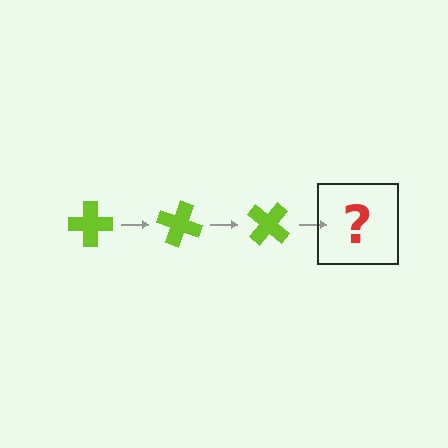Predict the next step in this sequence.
The next step is a lime cross rotated 60 degrees.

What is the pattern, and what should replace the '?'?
The pattern is that the cross rotates 20 degrees each step. The '?' should be a lime cross rotated 60 degrees.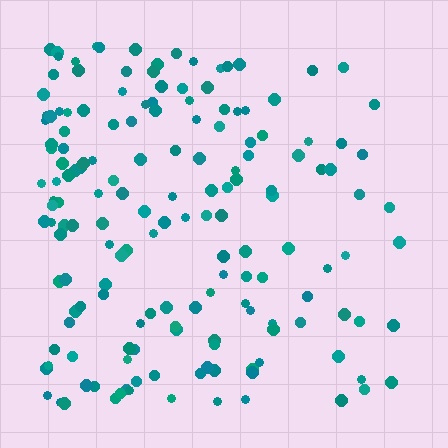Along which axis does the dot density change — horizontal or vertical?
Horizontal.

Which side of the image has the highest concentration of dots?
The left.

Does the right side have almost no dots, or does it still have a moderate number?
Still a moderate number, just noticeably fewer than the left.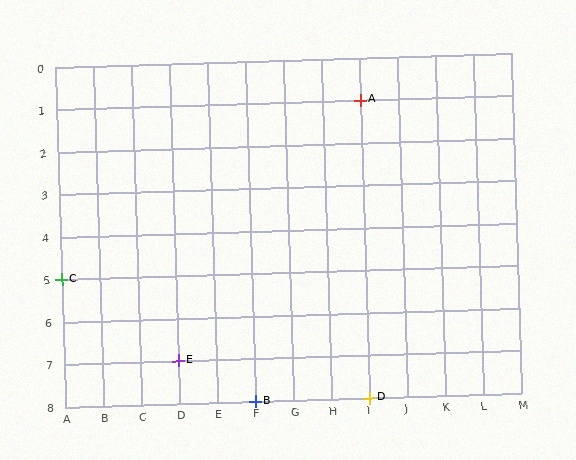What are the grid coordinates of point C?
Point C is at grid coordinates (A, 5).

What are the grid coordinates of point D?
Point D is at grid coordinates (I, 8).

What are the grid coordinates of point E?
Point E is at grid coordinates (D, 7).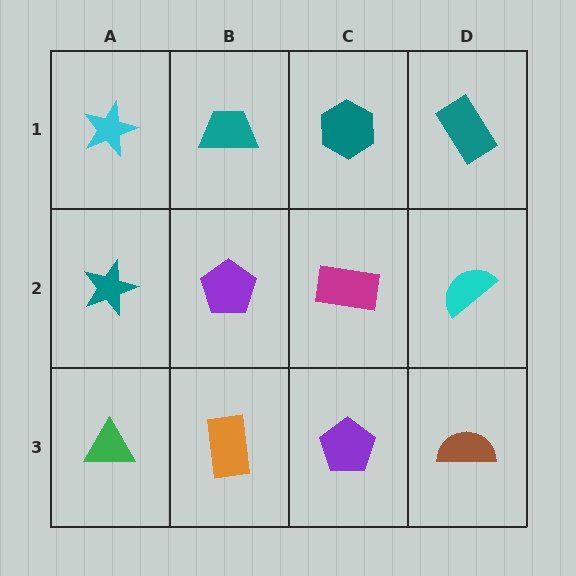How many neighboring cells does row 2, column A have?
3.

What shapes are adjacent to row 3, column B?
A purple pentagon (row 2, column B), a green triangle (row 3, column A), a purple pentagon (row 3, column C).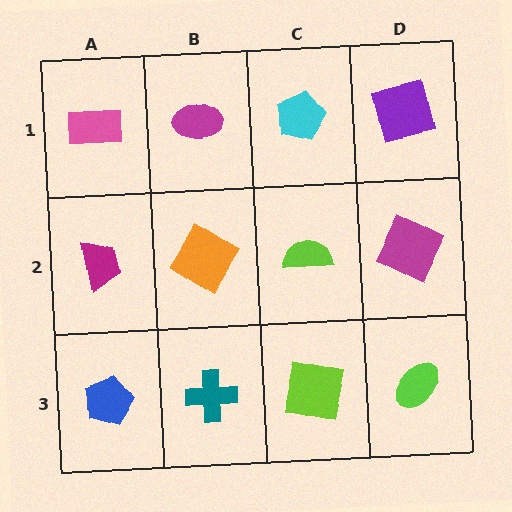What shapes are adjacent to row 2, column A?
A pink rectangle (row 1, column A), a blue pentagon (row 3, column A), an orange diamond (row 2, column B).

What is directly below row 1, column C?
A lime semicircle.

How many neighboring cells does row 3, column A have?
2.